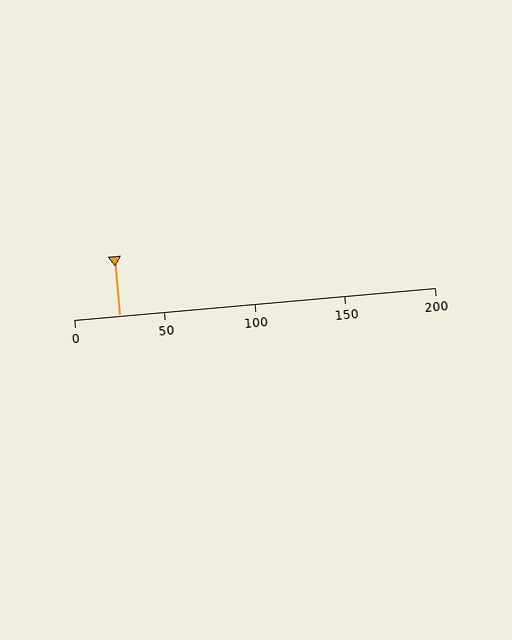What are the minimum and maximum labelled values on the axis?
The axis runs from 0 to 200.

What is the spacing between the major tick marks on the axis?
The major ticks are spaced 50 apart.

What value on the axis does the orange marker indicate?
The marker indicates approximately 25.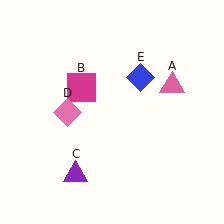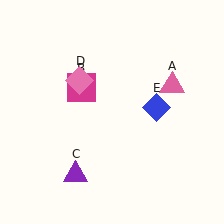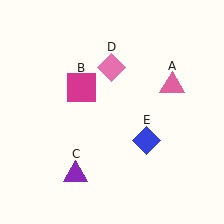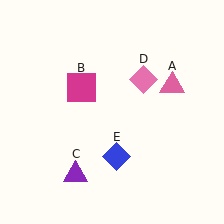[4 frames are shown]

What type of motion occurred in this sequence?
The pink diamond (object D), blue diamond (object E) rotated clockwise around the center of the scene.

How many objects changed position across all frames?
2 objects changed position: pink diamond (object D), blue diamond (object E).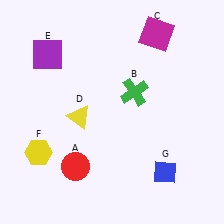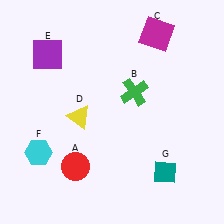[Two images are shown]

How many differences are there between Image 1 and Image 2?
There are 2 differences between the two images.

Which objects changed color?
F changed from yellow to cyan. G changed from blue to teal.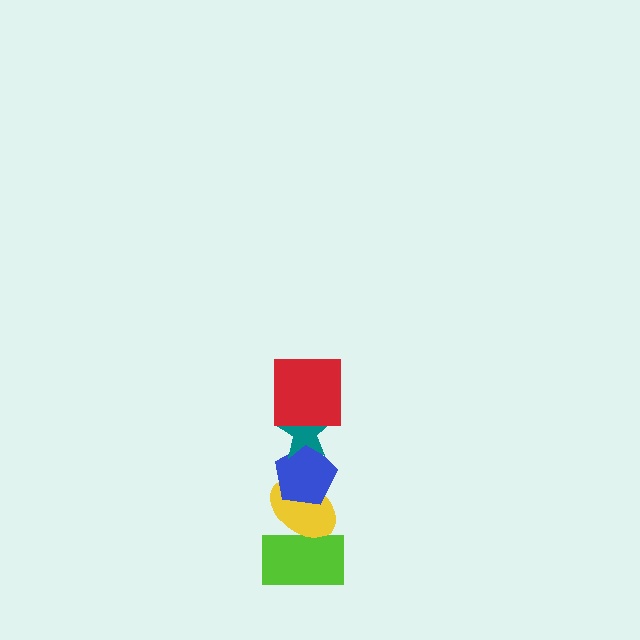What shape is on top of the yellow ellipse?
The blue pentagon is on top of the yellow ellipse.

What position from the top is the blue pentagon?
The blue pentagon is 3rd from the top.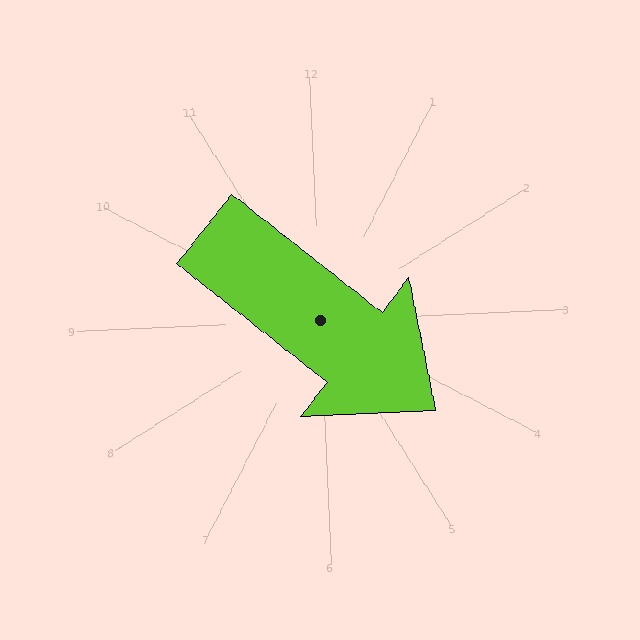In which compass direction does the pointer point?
Southeast.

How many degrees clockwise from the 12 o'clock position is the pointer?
Approximately 131 degrees.